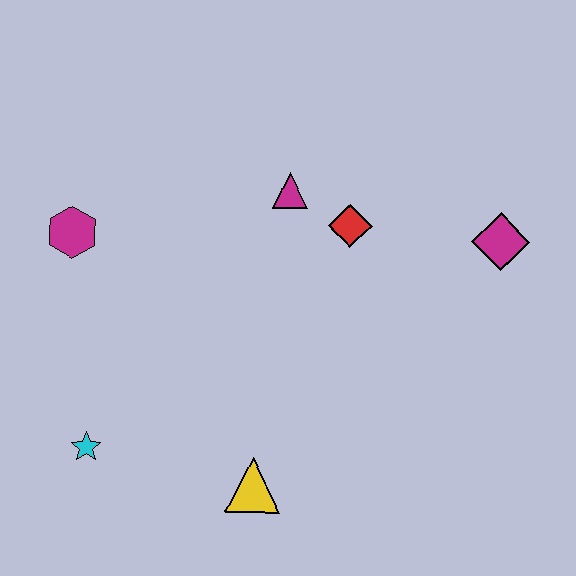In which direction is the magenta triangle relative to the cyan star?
The magenta triangle is above the cyan star.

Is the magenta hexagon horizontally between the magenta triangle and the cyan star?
No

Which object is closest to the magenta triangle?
The red diamond is closest to the magenta triangle.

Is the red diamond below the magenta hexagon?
No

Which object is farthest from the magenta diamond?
The cyan star is farthest from the magenta diamond.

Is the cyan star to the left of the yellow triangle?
Yes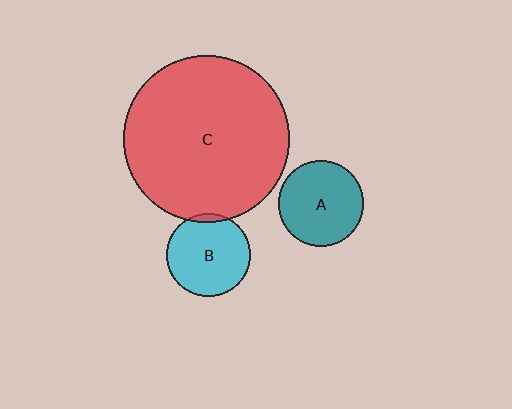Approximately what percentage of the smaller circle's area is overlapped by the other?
Approximately 5%.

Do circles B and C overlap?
Yes.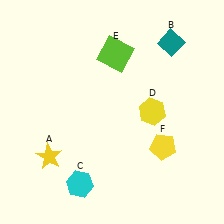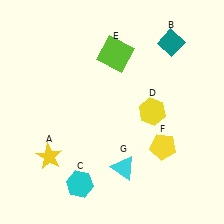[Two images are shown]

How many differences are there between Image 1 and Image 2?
There is 1 difference between the two images.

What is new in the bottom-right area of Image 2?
A cyan triangle (G) was added in the bottom-right area of Image 2.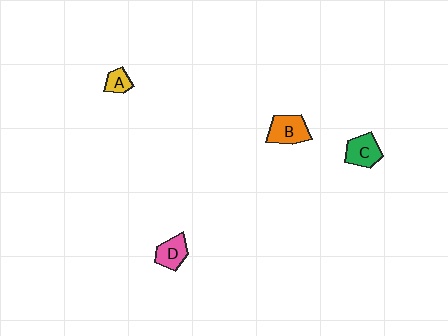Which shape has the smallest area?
Shape A (yellow).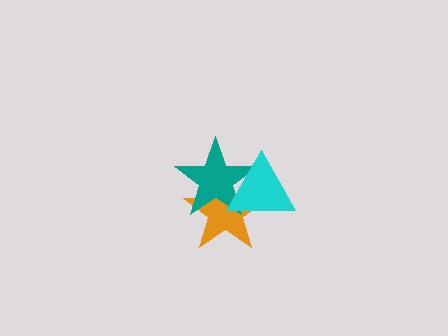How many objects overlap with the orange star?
2 objects overlap with the orange star.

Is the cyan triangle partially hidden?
No, no other shape covers it.